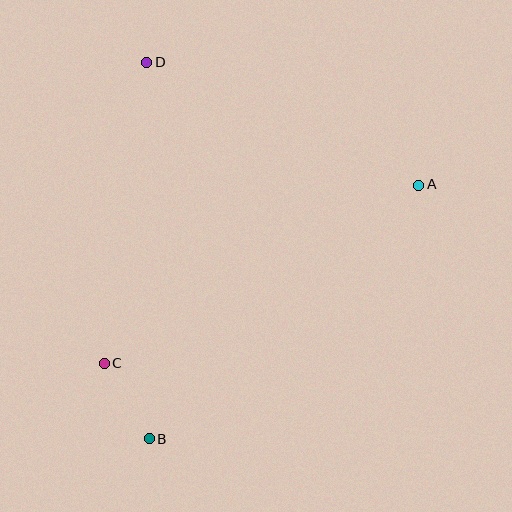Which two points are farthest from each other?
Points B and D are farthest from each other.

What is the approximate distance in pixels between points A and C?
The distance between A and C is approximately 362 pixels.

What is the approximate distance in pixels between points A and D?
The distance between A and D is approximately 299 pixels.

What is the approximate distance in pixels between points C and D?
The distance between C and D is approximately 305 pixels.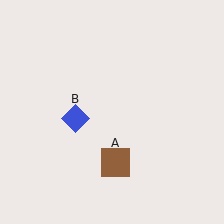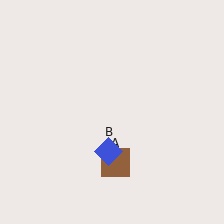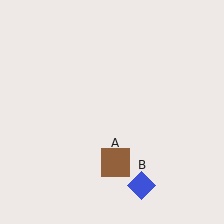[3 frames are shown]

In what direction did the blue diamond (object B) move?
The blue diamond (object B) moved down and to the right.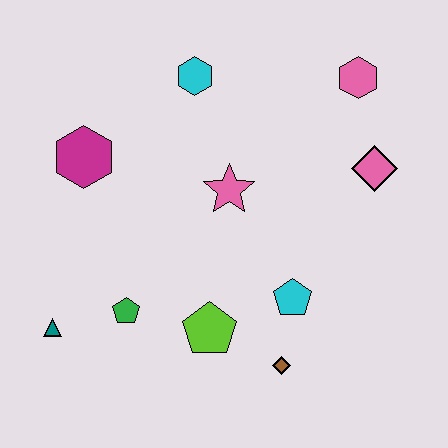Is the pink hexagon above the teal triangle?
Yes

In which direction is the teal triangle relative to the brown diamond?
The teal triangle is to the left of the brown diamond.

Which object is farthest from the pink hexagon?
The teal triangle is farthest from the pink hexagon.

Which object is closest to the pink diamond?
The pink hexagon is closest to the pink diamond.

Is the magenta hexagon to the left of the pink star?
Yes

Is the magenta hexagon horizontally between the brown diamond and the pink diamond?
No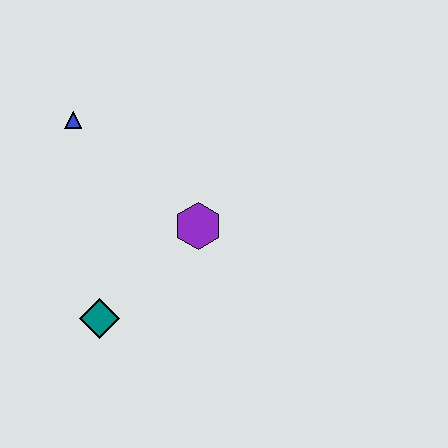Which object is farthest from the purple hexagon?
The blue triangle is farthest from the purple hexagon.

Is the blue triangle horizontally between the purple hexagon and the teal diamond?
No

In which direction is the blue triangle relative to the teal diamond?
The blue triangle is above the teal diamond.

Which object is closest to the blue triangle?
The purple hexagon is closest to the blue triangle.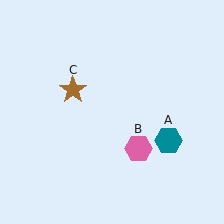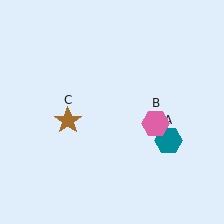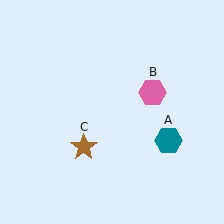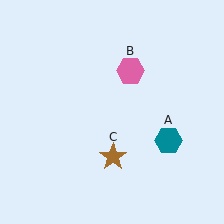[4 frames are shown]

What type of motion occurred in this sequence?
The pink hexagon (object B), brown star (object C) rotated counterclockwise around the center of the scene.